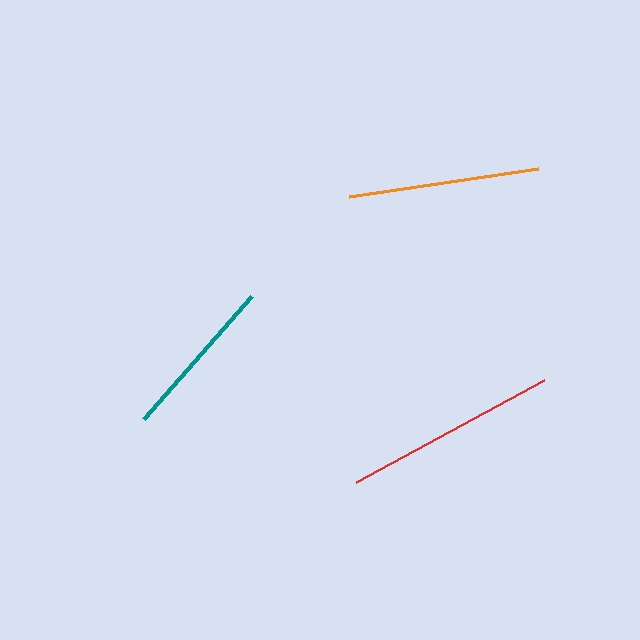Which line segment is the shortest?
The teal line is the shortest at approximately 164 pixels.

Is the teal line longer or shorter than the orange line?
The orange line is longer than the teal line.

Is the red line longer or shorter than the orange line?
The red line is longer than the orange line.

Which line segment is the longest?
The red line is the longest at approximately 215 pixels.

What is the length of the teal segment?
The teal segment is approximately 164 pixels long.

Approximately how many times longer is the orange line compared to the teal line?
The orange line is approximately 1.2 times the length of the teal line.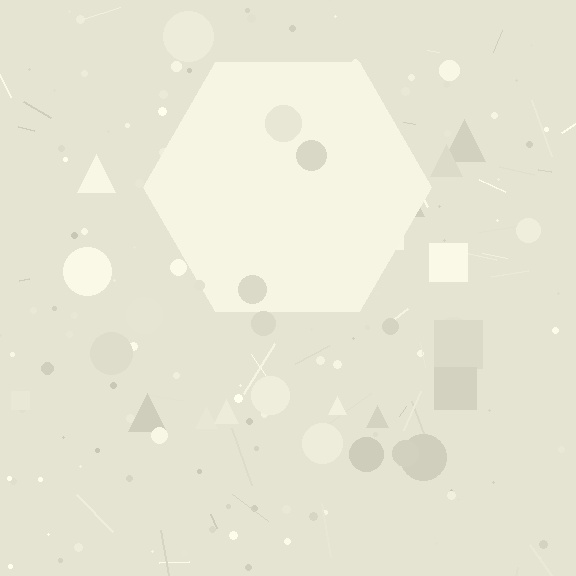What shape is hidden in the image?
A hexagon is hidden in the image.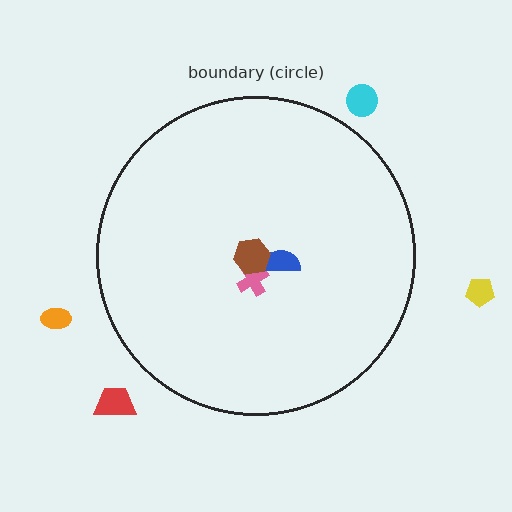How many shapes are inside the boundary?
3 inside, 4 outside.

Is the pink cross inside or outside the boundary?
Inside.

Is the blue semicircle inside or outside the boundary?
Inside.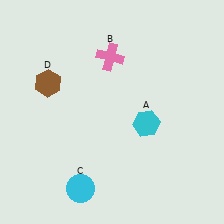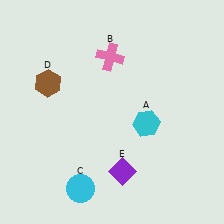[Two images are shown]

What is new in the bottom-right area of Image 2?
A purple diamond (E) was added in the bottom-right area of Image 2.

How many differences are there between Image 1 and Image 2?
There is 1 difference between the two images.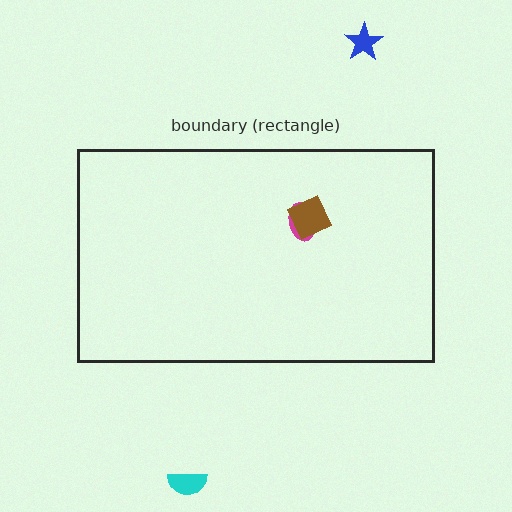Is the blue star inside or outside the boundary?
Outside.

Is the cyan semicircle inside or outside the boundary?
Outside.